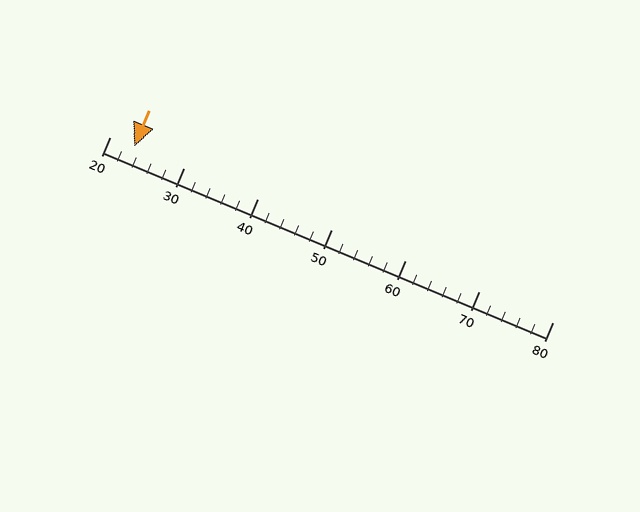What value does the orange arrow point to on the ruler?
The orange arrow points to approximately 23.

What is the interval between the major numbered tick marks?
The major tick marks are spaced 10 units apart.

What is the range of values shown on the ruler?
The ruler shows values from 20 to 80.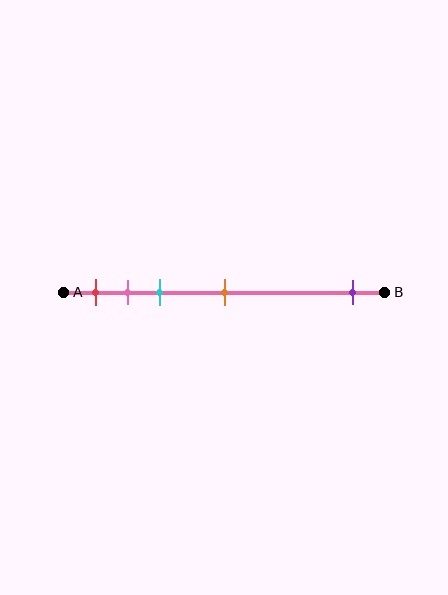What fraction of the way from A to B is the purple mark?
The purple mark is approximately 90% (0.9) of the way from A to B.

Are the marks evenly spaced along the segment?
No, the marks are not evenly spaced.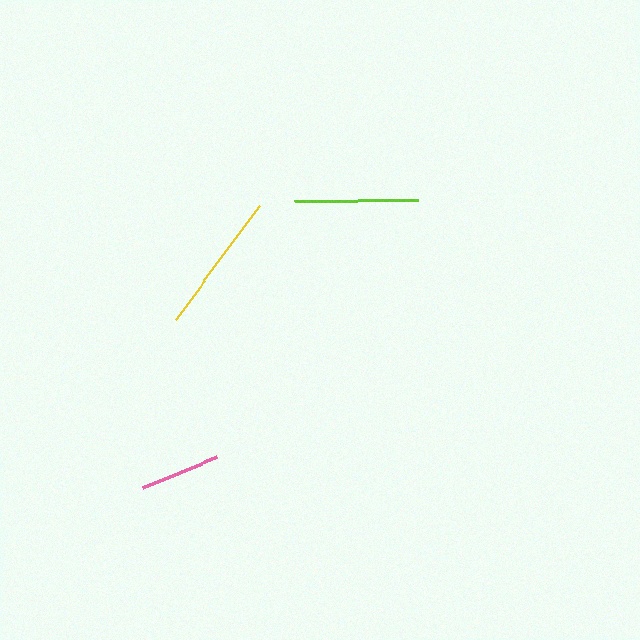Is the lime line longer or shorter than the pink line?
The lime line is longer than the pink line.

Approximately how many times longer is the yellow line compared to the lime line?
The yellow line is approximately 1.1 times the length of the lime line.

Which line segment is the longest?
The yellow line is the longest at approximately 141 pixels.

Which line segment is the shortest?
The pink line is the shortest at approximately 80 pixels.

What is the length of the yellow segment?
The yellow segment is approximately 141 pixels long.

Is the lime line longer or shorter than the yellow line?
The yellow line is longer than the lime line.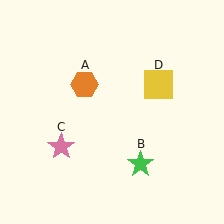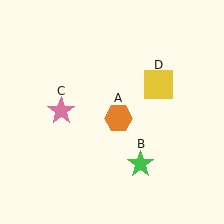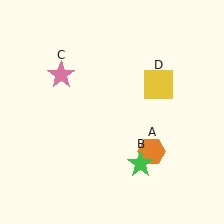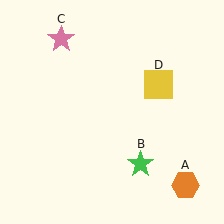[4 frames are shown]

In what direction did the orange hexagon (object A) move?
The orange hexagon (object A) moved down and to the right.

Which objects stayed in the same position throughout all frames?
Green star (object B) and yellow square (object D) remained stationary.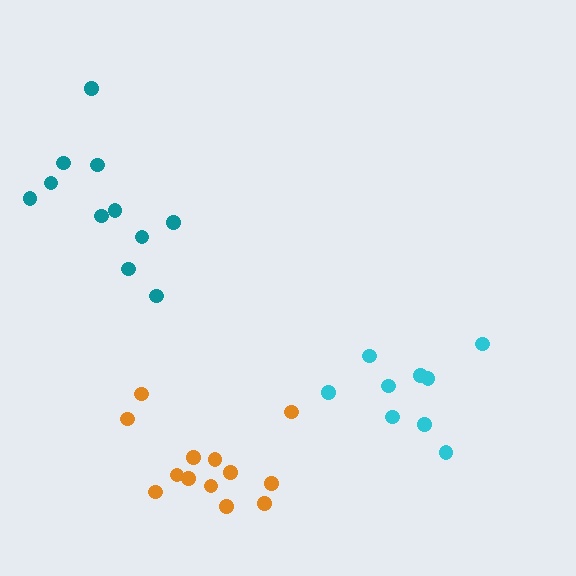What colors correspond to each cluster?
The clusters are colored: cyan, teal, orange.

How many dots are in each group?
Group 1: 9 dots, Group 2: 11 dots, Group 3: 13 dots (33 total).